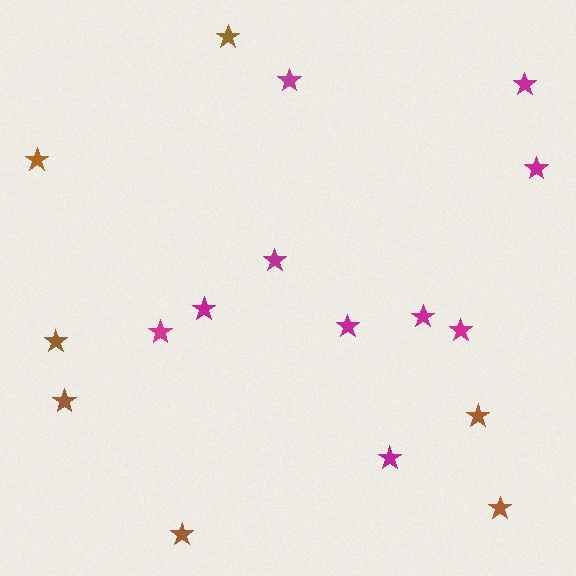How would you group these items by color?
There are 2 groups: one group of brown stars (7) and one group of magenta stars (10).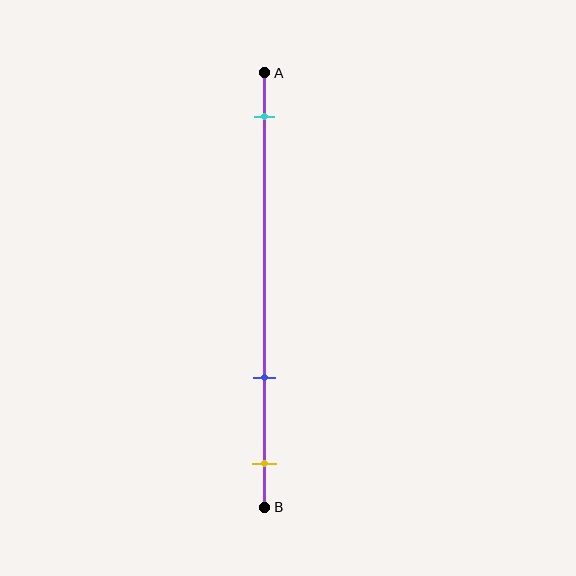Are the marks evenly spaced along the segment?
No, the marks are not evenly spaced.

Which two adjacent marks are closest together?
The blue and yellow marks are the closest adjacent pair.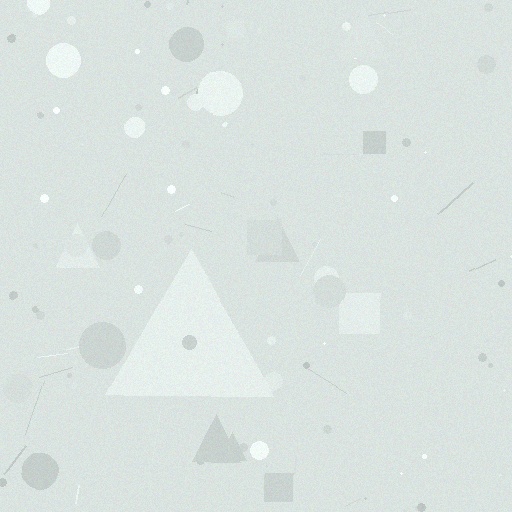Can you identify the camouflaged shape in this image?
The camouflaged shape is a triangle.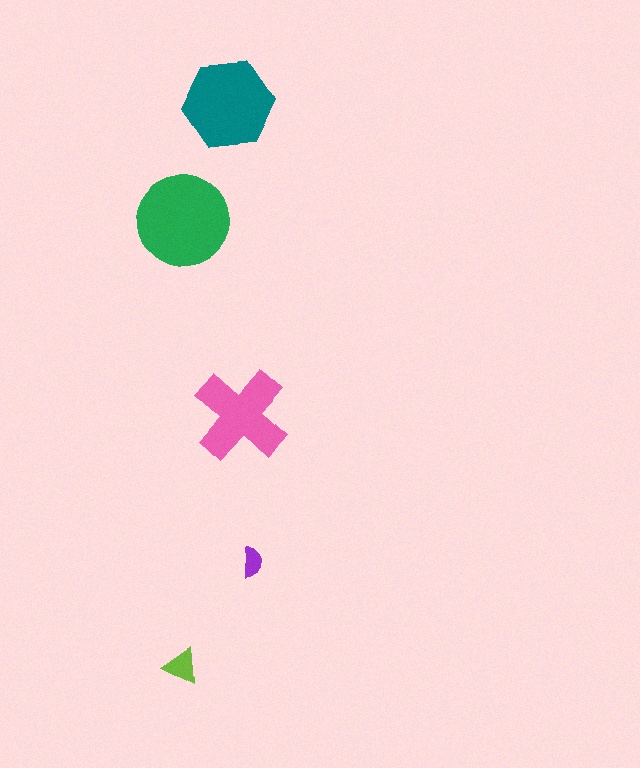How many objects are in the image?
There are 5 objects in the image.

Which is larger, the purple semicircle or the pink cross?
The pink cross.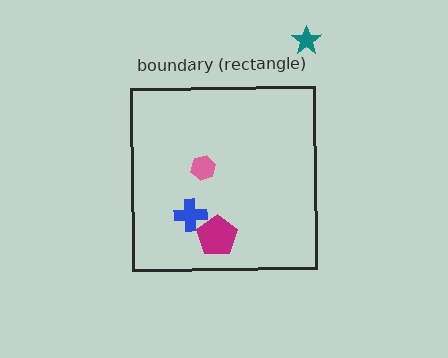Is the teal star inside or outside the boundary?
Outside.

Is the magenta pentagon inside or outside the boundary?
Inside.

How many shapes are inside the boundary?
3 inside, 1 outside.